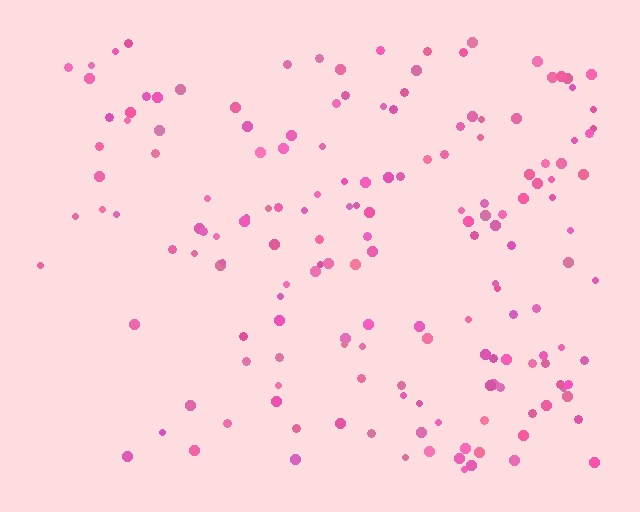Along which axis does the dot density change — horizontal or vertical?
Horizontal.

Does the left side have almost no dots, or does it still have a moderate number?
Still a moderate number, just noticeably fewer than the right.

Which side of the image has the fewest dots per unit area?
The left.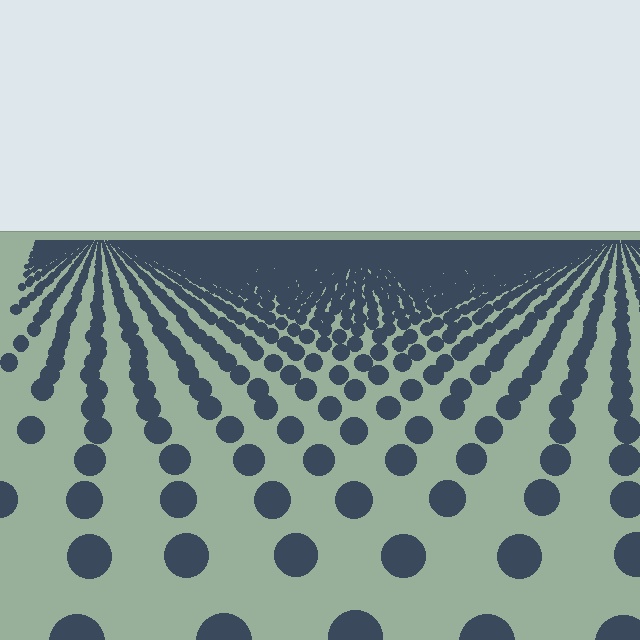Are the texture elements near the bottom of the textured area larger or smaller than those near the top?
Larger. Near the bottom, elements are closer to the viewer and appear at a bigger on-screen size.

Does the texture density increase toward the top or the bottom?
Density increases toward the top.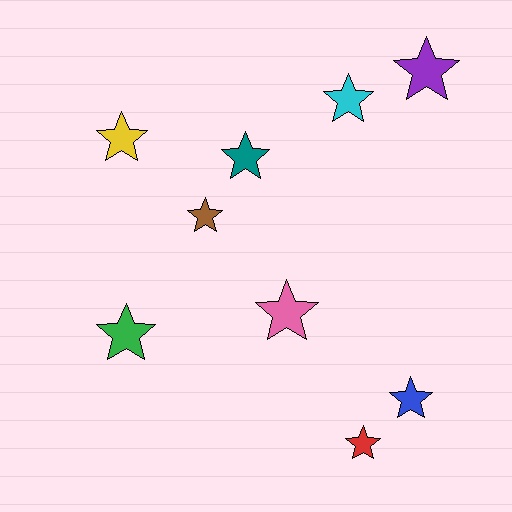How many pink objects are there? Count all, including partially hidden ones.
There is 1 pink object.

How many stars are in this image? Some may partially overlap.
There are 9 stars.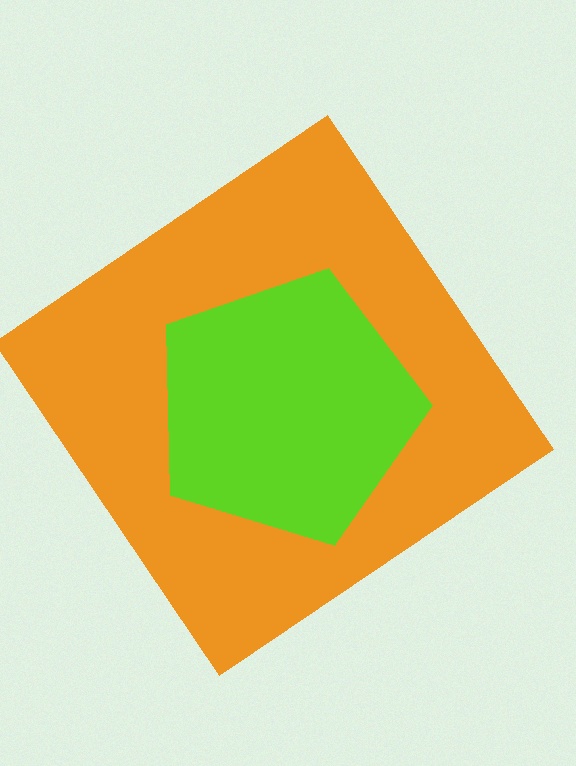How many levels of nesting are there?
2.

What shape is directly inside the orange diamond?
The lime pentagon.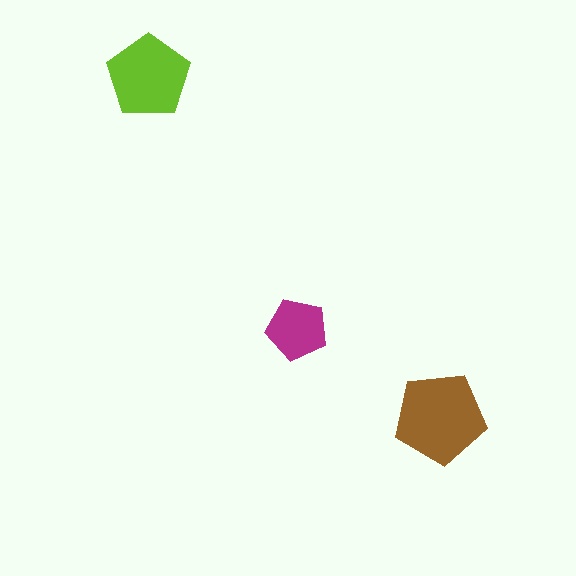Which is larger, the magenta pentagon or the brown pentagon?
The brown one.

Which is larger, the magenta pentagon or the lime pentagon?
The lime one.